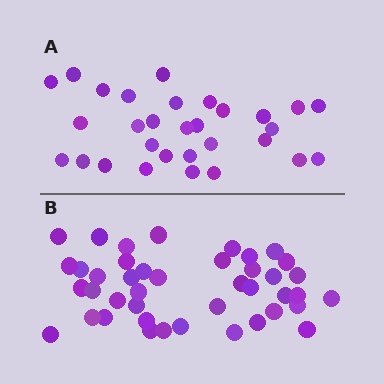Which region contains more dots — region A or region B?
Region B (the bottom region) has more dots.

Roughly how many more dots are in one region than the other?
Region B has roughly 12 or so more dots than region A.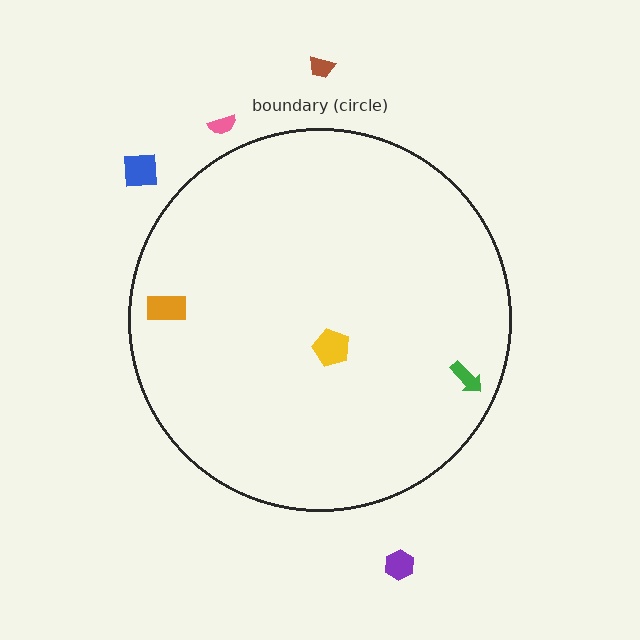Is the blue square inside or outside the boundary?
Outside.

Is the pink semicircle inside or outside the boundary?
Outside.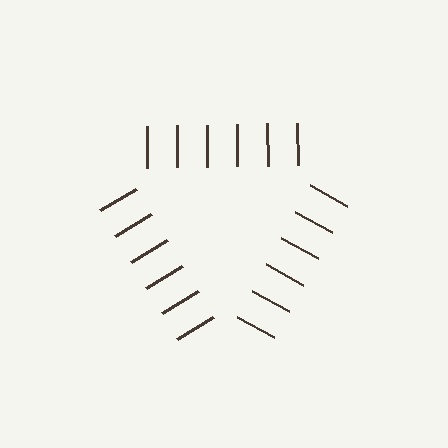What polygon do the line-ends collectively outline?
An illusory triangle — the line segments terminate on its edges but no continuous stroke is drawn.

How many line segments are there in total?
18 — 6 along each of the 3 edges.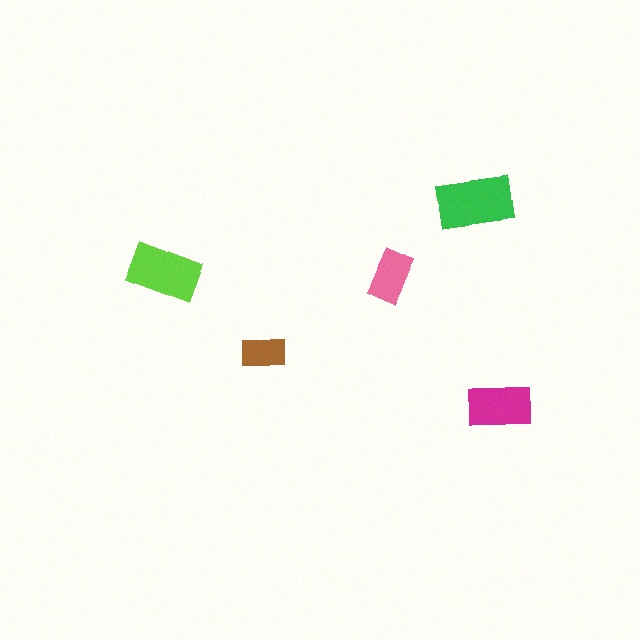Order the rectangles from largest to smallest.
the green one, the lime one, the magenta one, the pink one, the brown one.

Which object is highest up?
The green rectangle is topmost.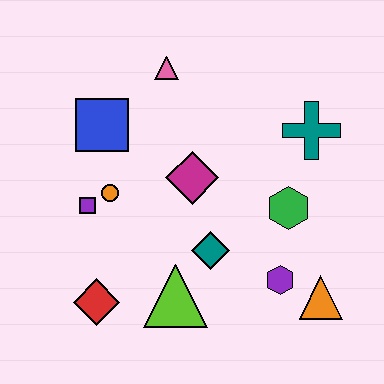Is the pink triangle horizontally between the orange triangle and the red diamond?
Yes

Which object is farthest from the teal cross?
The red diamond is farthest from the teal cross.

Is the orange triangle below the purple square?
Yes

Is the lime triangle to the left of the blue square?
No